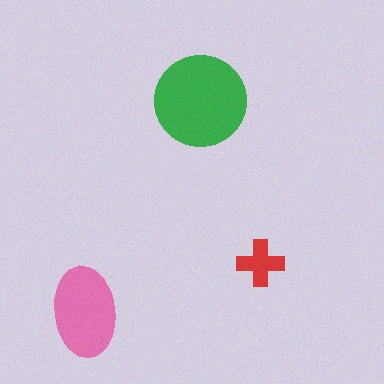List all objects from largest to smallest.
The green circle, the pink ellipse, the red cross.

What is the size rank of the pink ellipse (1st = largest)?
2nd.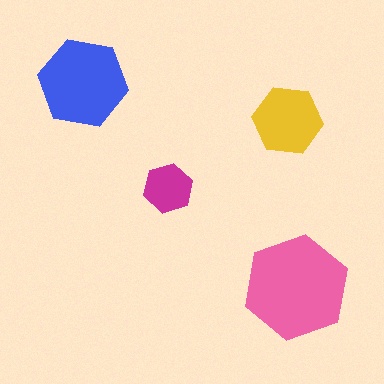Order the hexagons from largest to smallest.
the pink one, the blue one, the yellow one, the magenta one.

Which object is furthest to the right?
The pink hexagon is rightmost.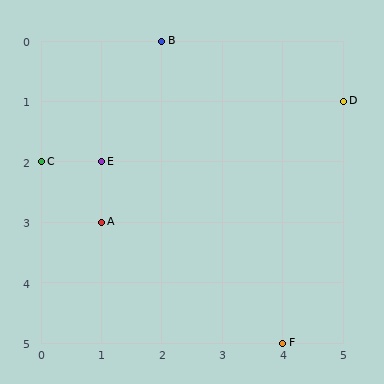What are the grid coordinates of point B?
Point B is at grid coordinates (2, 0).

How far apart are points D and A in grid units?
Points D and A are 4 columns and 2 rows apart (about 4.5 grid units diagonally).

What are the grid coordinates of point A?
Point A is at grid coordinates (1, 3).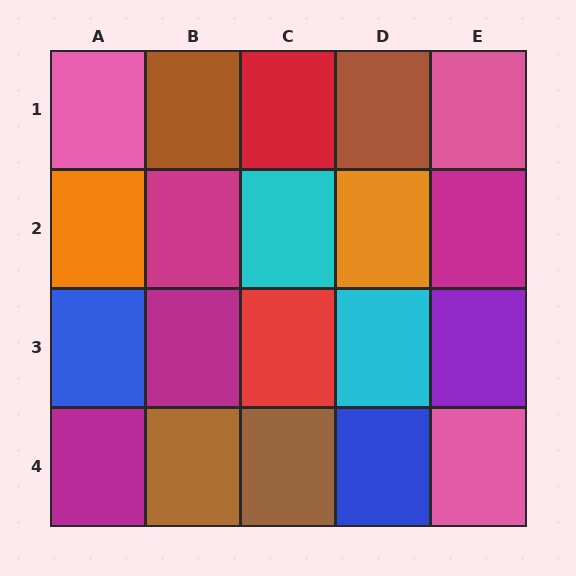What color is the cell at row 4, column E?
Pink.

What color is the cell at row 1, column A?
Pink.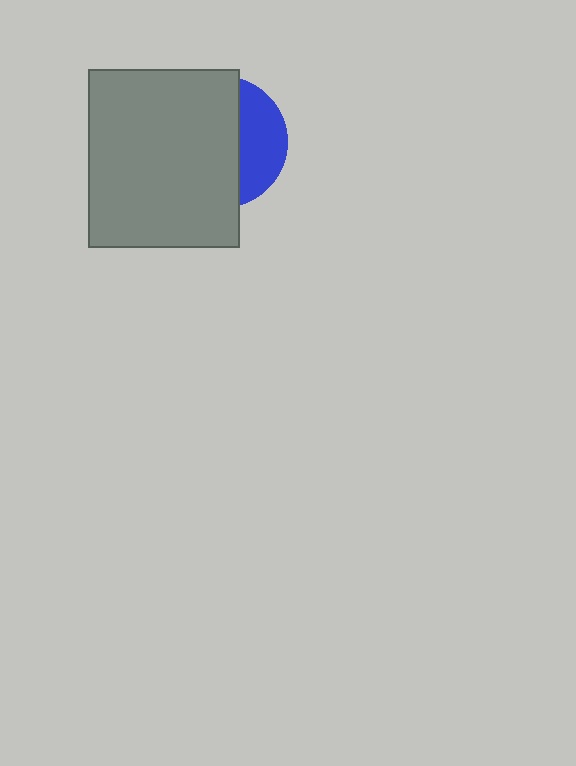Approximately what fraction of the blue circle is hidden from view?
Roughly 67% of the blue circle is hidden behind the gray rectangle.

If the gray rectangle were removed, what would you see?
You would see the complete blue circle.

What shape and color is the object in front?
The object in front is a gray rectangle.